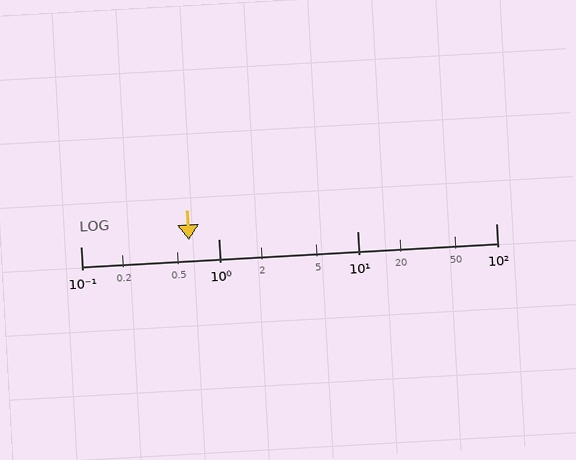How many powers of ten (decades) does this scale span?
The scale spans 3 decades, from 0.1 to 100.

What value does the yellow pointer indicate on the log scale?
The pointer indicates approximately 0.61.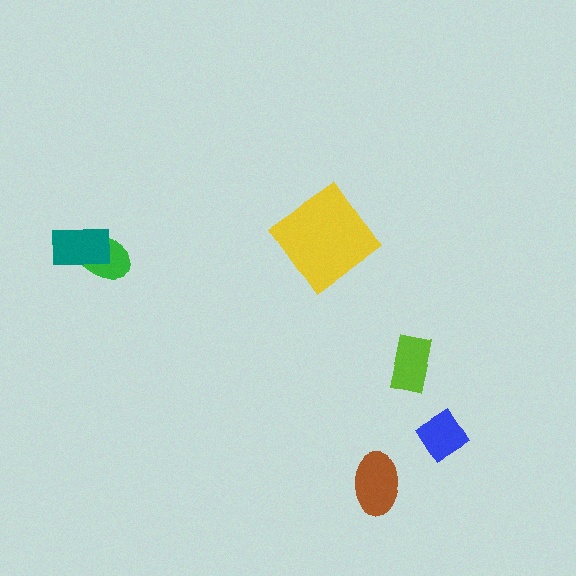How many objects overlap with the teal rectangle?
1 object overlaps with the teal rectangle.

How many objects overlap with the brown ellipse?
0 objects overlap with the brown ellipse.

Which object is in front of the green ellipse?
The teal rectangle is in front of the green ellipse.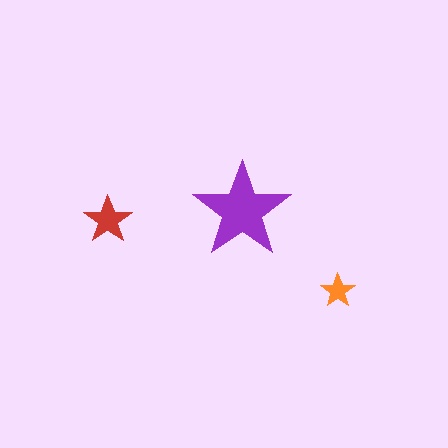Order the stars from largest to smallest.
the purple one, the red one, the orange one.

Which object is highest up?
The purple star is topmost.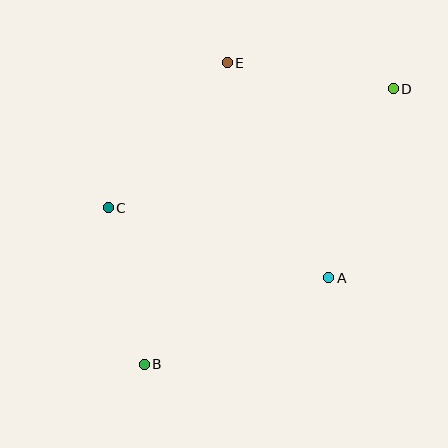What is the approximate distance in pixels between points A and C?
The distance between A and C is approximately 232 pixels.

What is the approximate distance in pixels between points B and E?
The distance between B and E is approximately 312 pixels.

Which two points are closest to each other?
Points B and C are closest to each other.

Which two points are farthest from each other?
Points B and D are farthest from each other.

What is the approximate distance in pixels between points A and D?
The distance between A and D is approximately 199 pixels.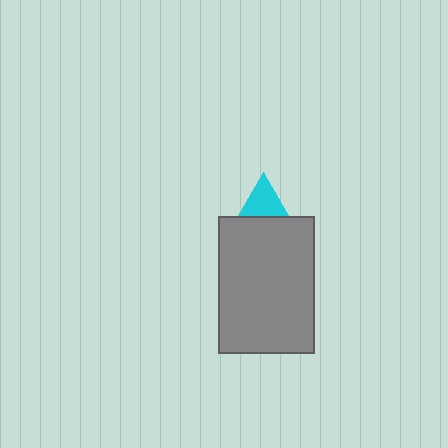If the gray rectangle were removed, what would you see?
You would see the complete cyan triangle.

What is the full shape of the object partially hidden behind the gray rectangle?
The partially hidden object is a cyan triangle.